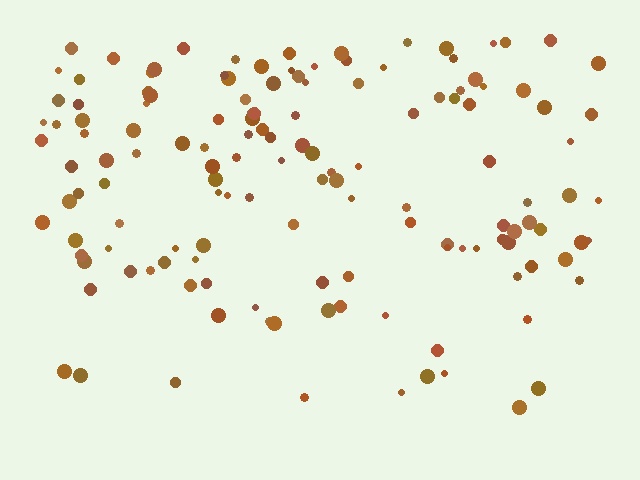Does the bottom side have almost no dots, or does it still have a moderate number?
Still a moderate number, just noticeably fewer than the top.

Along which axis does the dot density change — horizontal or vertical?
Vertical.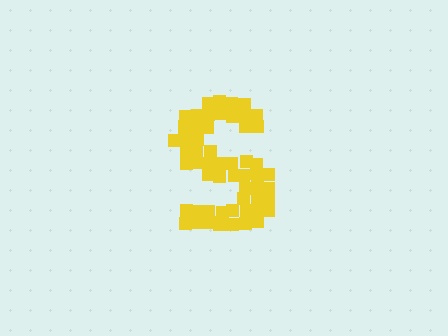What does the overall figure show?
The overall figure shows the letter S.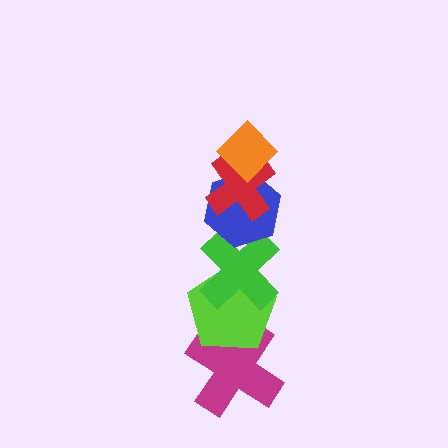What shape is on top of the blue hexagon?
The red cross is on top of the blue hexagon.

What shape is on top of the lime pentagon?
The green cross is on top of the lime pentagon.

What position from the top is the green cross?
The green cross is 4th from the top.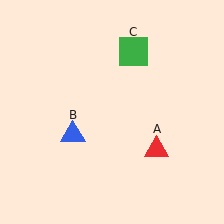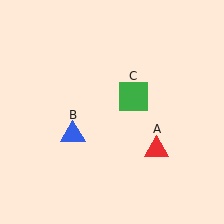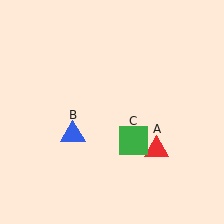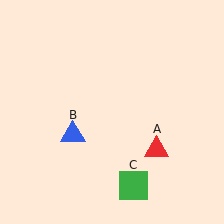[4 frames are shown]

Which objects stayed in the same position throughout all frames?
Red triangle (object A) and blue triangle (object B) remained stationary.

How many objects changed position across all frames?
1 object changed position: green square (object C).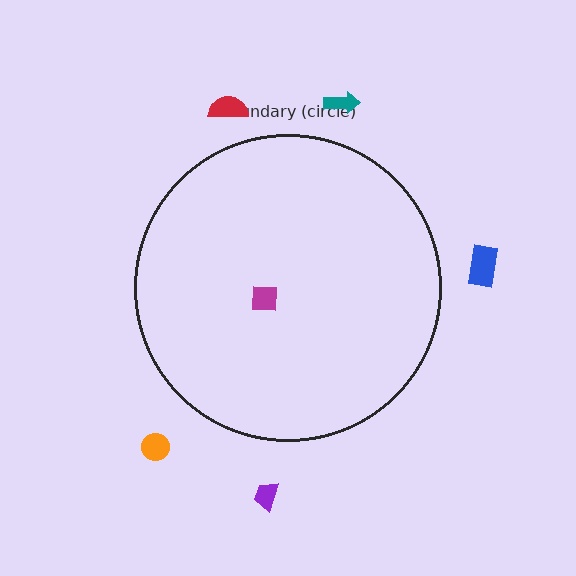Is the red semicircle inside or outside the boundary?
Outside.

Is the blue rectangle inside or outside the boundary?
Outside.